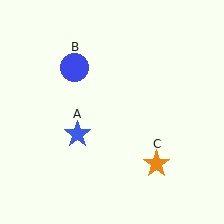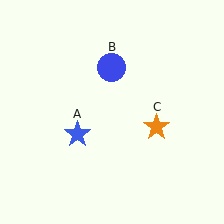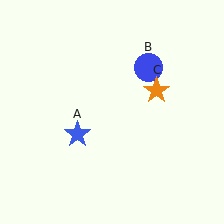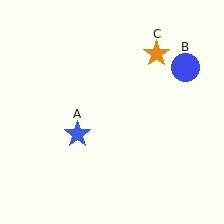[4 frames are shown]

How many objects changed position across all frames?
2 objects changed position: blue circle (object B), orange star (object C).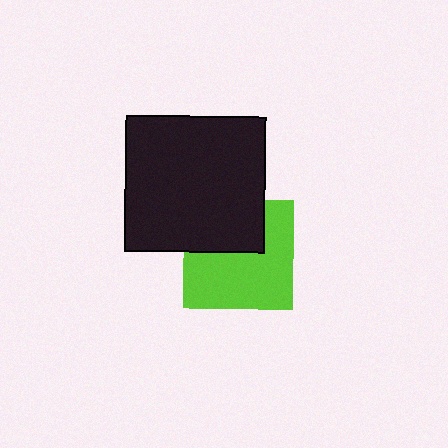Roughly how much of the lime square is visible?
About half of it is visible (roughly 63%).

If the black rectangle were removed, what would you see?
You would see the complete lime square.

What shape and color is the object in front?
The object in front is a black rectangle.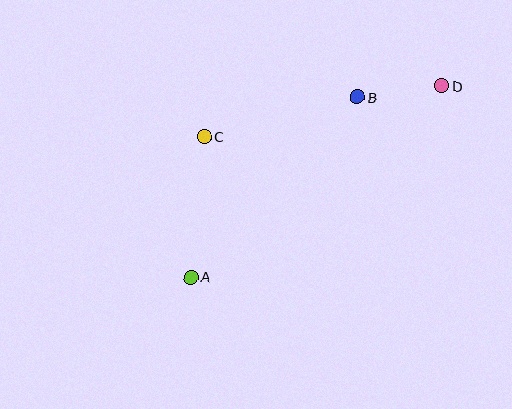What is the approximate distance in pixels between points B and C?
The distance between B and C is approximately 158 pixels.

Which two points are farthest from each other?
Points A and D are farthest from each other.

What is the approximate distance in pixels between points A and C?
The distance between A and C is approximately 141 pixels.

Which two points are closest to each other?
Points B and D are closest to each other.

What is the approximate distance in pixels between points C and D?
The distance between C and D is approximately 243 pixels.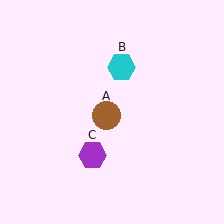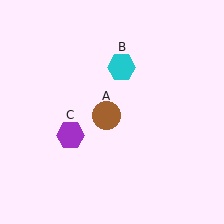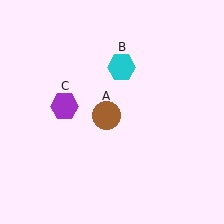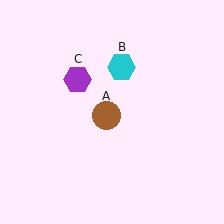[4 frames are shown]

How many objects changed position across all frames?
1 object changed position: purple hexagon (object C).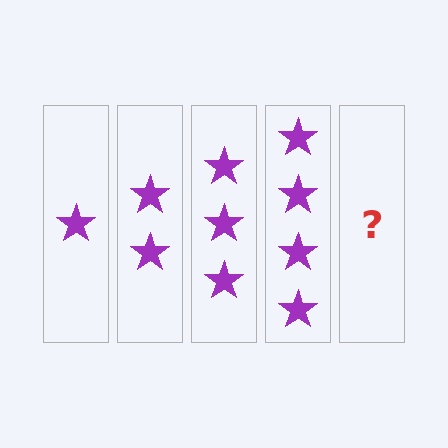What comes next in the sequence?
The next element should be 5 stars.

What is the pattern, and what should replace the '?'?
The pattern is that each step adds one more star. The '?' should be 5 stars.